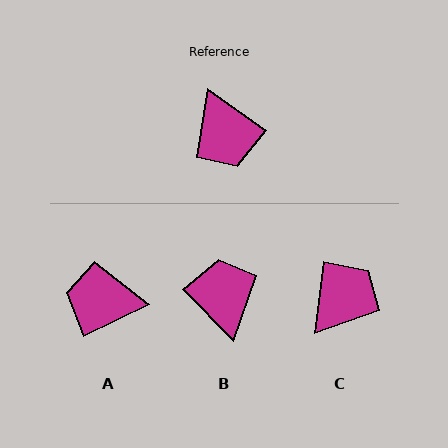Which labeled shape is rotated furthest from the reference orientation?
B, about 170 degrees away.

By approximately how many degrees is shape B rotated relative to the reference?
Approximately 170 degrees counter-clockwise.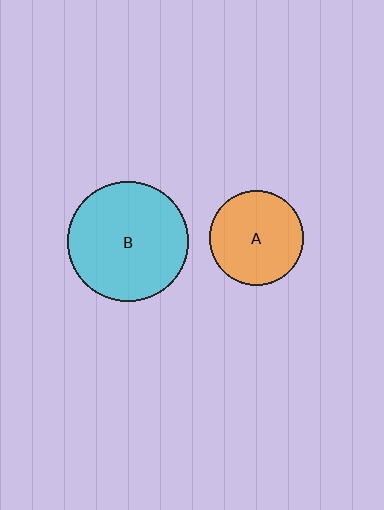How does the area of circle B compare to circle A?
Approximately 1.6 times.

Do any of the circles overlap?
No, none of the circles overlap.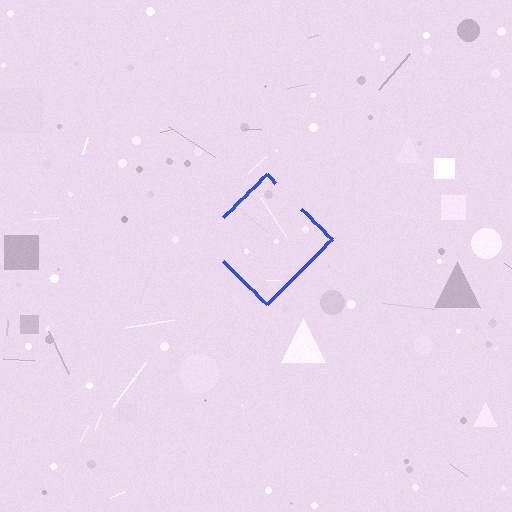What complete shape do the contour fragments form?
The contour fragments form a diamond.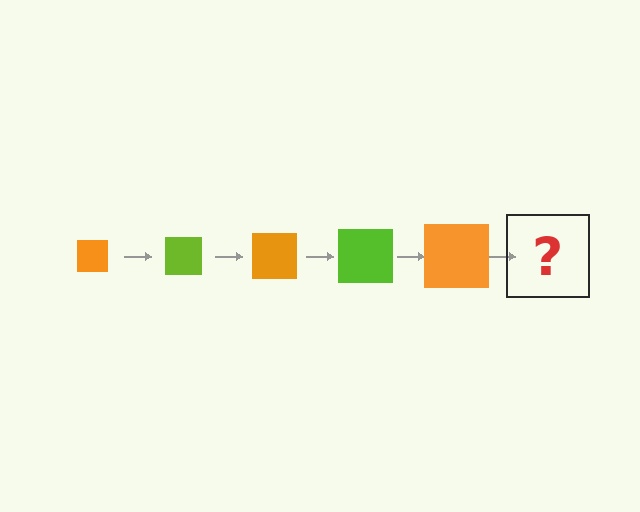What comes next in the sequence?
The next element should be a lime square, larger than the previous one.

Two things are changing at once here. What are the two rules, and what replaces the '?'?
The two rules are that the square grows larger each step and the color cycles through orange and lime. The '?' should be a lime square, larger than the previous one.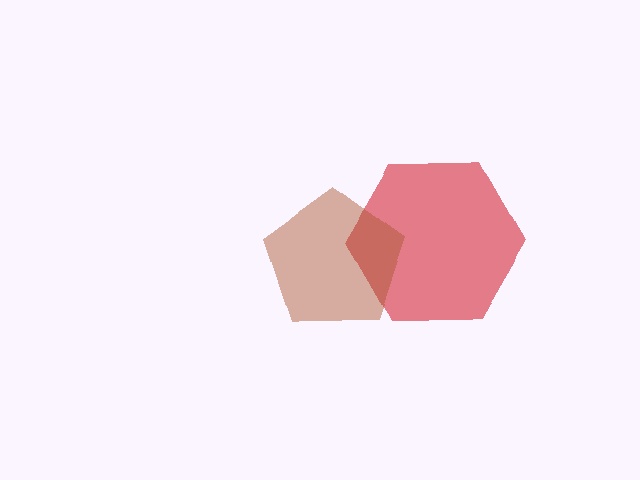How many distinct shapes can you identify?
There are 2 distinct shapes: a red hexagon, a brown pentagon.